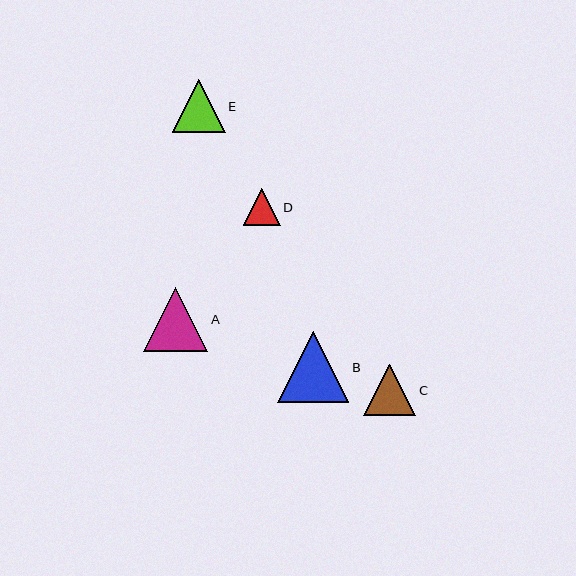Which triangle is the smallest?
Triangle D is the smallest with a size of approximately 36 pixels.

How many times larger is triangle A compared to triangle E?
Triangle A is approximately 1.2 times the size of triangle E.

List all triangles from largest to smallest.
From largest to smallest: B, A, E, C, D.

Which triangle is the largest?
Triangle B is the largest with a size of approximately 71 pixels.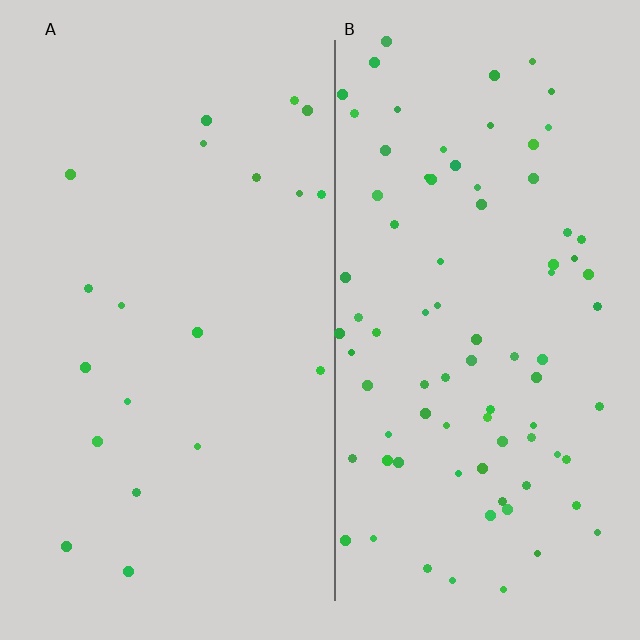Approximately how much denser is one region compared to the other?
Approximately 4.3× — region B over region A.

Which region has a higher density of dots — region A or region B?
B (the right).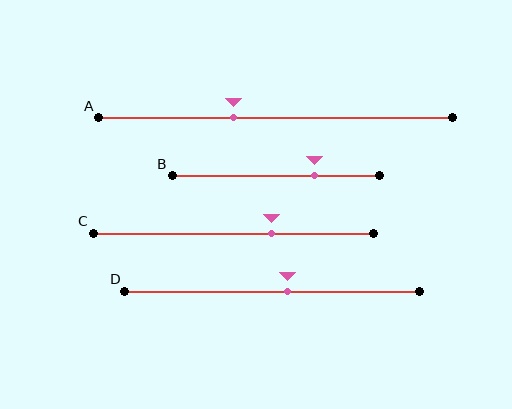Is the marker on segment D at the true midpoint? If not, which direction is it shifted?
No, the marker on segment D is shifted to the right by about 5% of the segment length.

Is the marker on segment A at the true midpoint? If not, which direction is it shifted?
No, the marker on segment A is shifted to the left by about 12% of the segment length.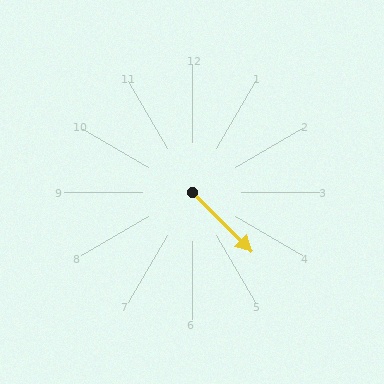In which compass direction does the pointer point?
Southeast.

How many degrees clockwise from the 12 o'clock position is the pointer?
Approximately 135 degrees.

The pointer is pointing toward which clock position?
Roughly 4 o'clock.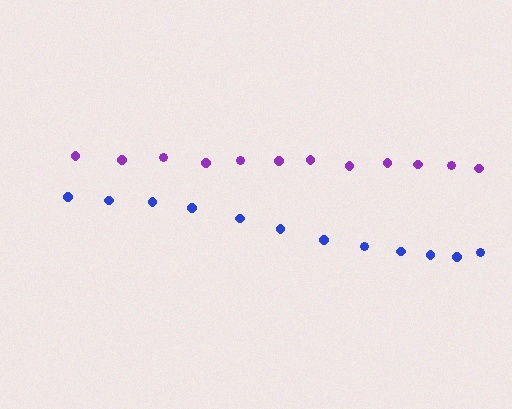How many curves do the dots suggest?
There are 2 distinct paths.